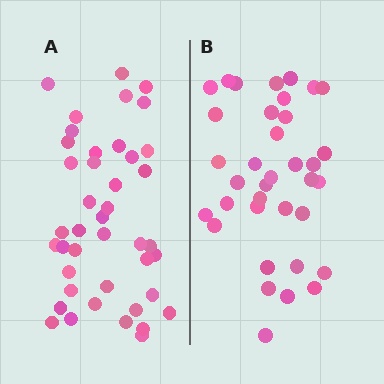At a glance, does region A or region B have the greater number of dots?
Region A (the left region) has more dots.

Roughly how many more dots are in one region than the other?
Region A has about 6 more dots than region B.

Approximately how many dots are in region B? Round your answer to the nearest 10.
About 40 dots. (The exact count is 36, which rounds to 40.)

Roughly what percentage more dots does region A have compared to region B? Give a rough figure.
About 15% more.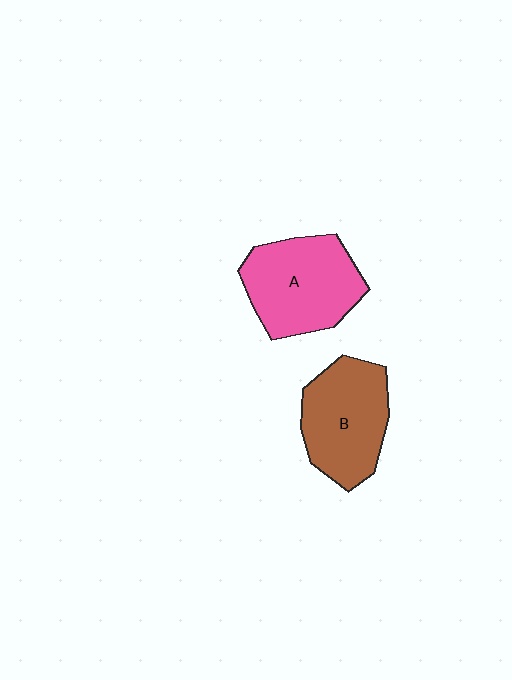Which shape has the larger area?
Shape A (pink).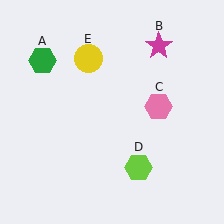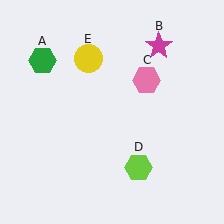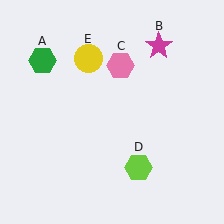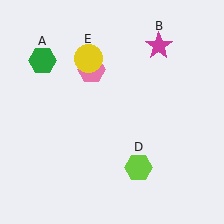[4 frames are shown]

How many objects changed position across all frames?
1 object changed position: pink hexagon (object C).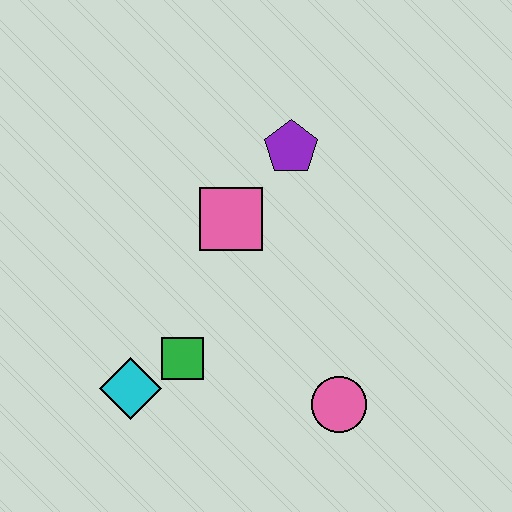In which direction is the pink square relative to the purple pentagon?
The pink square is below the purple pentagon.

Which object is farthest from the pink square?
The pink circle is farthest from the pink square.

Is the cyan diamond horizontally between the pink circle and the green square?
No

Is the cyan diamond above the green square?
No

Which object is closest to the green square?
The cyan diamond is closest to the green square.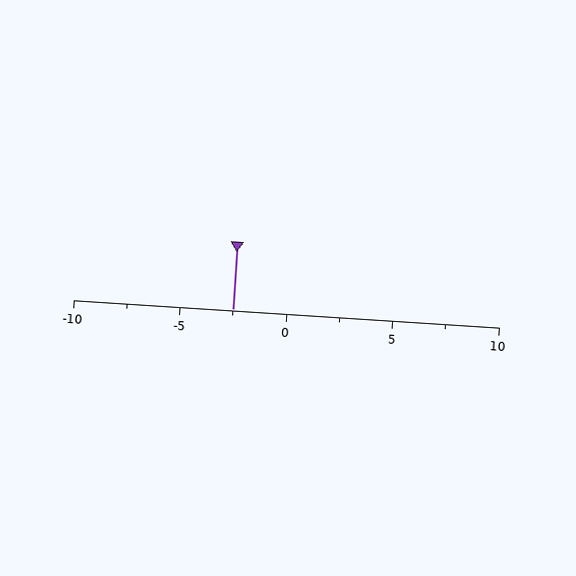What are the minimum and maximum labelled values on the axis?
The axis runs from -10 to 10.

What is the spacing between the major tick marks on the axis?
The major ticks are spaced 5 apart.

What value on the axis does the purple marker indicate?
The marker indicates approximately -2.5.